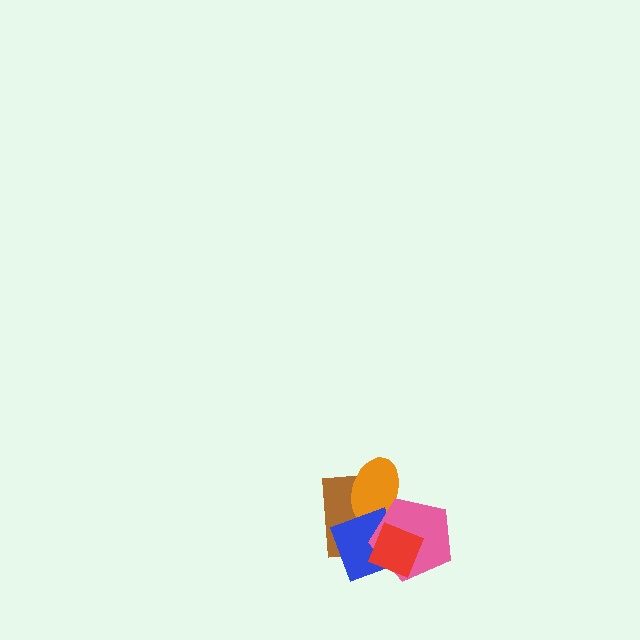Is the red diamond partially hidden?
No, no other shape covers it.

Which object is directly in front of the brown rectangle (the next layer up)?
The orange ellipse is directly in front of the brown rectangle.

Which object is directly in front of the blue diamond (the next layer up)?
The pink pentagon is directly in front of the blue diamond.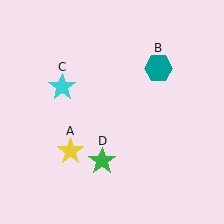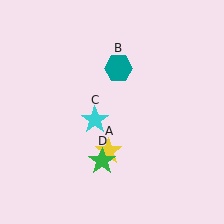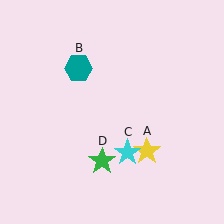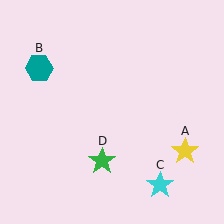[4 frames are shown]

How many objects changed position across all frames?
3 objects changed position: yellow star (object A), teal hexagon (object B), cyan star (object C).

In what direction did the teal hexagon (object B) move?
The teal hexagon (object B) moved left.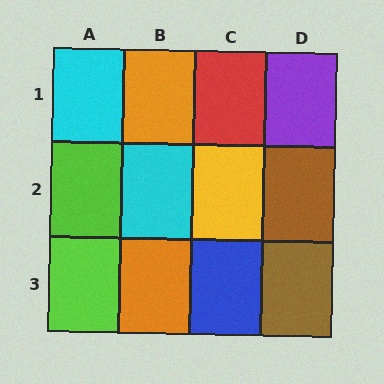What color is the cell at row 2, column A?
Lime.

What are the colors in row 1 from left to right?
Cyan, orange, red, purple.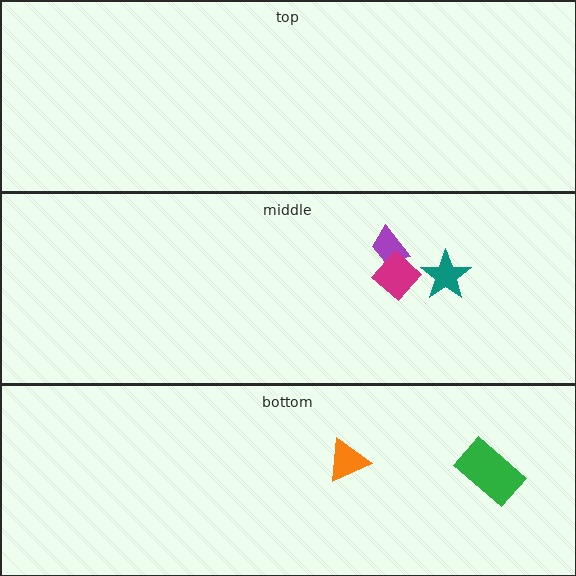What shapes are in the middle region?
The teal star, the purple trapezoid, the magenta diamond.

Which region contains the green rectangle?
The bottom region.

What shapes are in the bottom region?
The green rectangle, the orange triangle.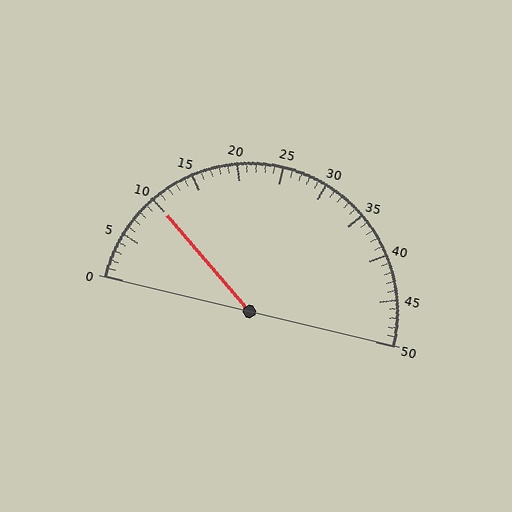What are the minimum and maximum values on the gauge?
The gauge ranges from 0 to 50.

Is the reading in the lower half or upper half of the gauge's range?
The reading is in the lower half of the range (0 to 50).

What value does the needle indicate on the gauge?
The needle indicates approximately 10.